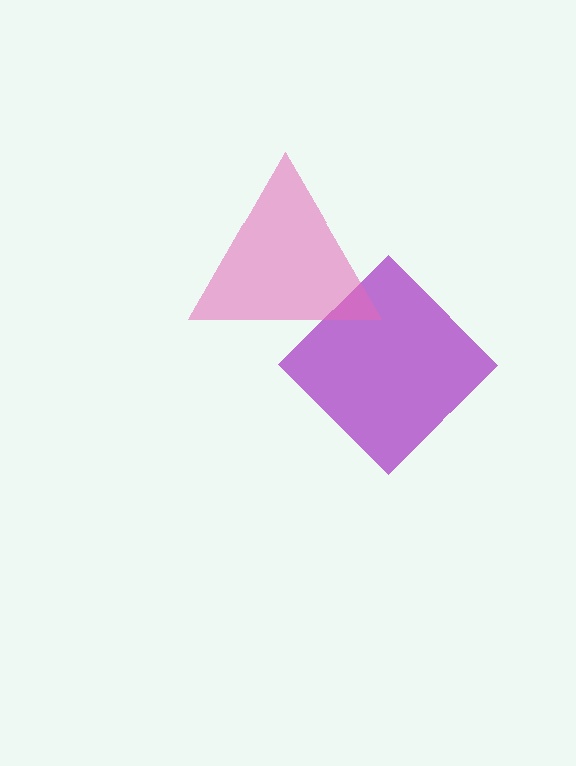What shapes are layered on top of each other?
The layered shapes are: a purple diamond, a pink triangle.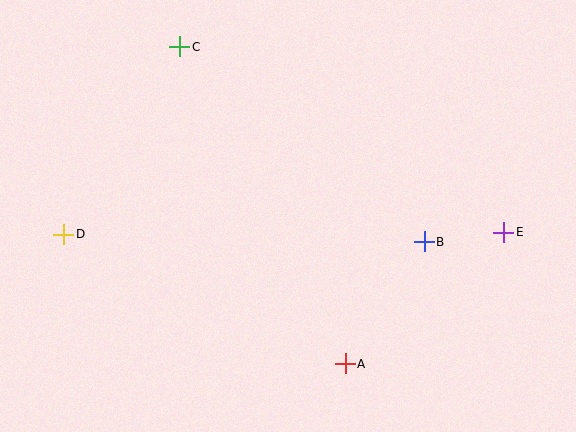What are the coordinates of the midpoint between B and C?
The midpoint between B and C is at (302, 144).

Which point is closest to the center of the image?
Point B at (424, 242) is closest to the center.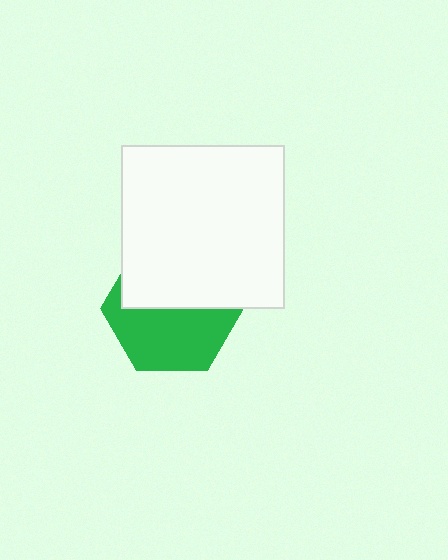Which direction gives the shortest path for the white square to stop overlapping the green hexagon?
Moving up gives the shortest separation.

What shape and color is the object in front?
The object in front is a white square.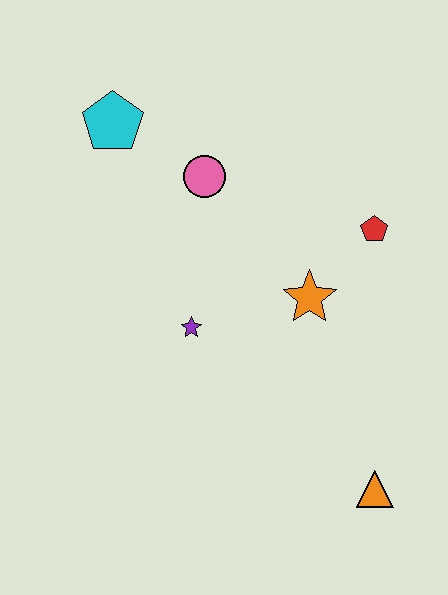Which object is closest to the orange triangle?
The orange star is closest to the orange triangle.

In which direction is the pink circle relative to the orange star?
The pink circle is above the orange star.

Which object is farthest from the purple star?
The orange triangle is farthest from the purple star.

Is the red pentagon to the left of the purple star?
No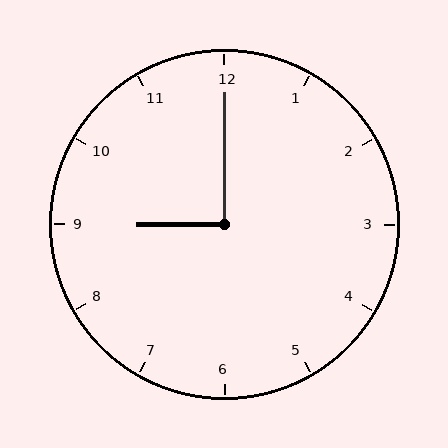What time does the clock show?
9:00.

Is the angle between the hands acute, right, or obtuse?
It is right.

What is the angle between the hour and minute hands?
Approximately 90 degrees.